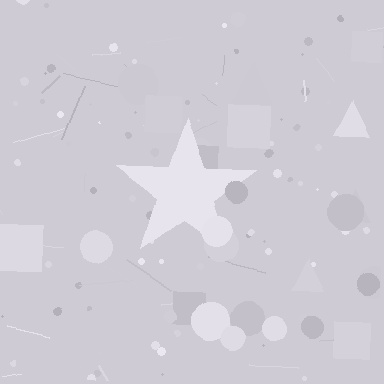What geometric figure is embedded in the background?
A star is embedded in the background.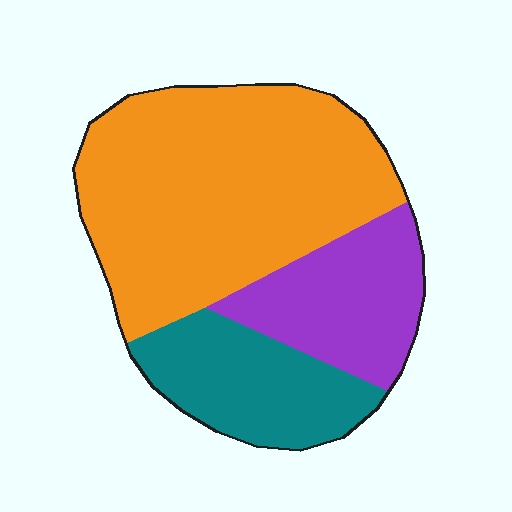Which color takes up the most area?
Orange, at roughly 55%.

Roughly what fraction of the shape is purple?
Purple covers about 20% of the shape.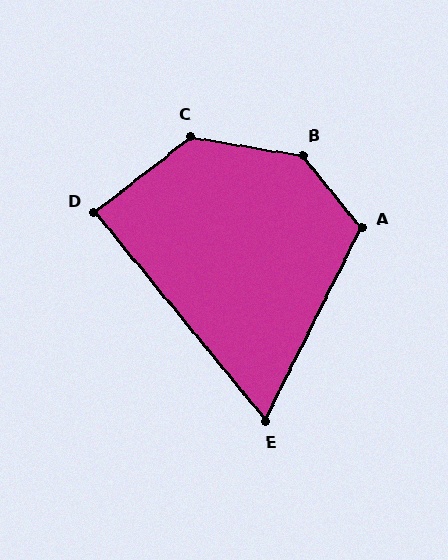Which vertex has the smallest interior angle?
E, at approximately 66 degrees.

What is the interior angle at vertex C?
Approximately 133 degrees (obtuse).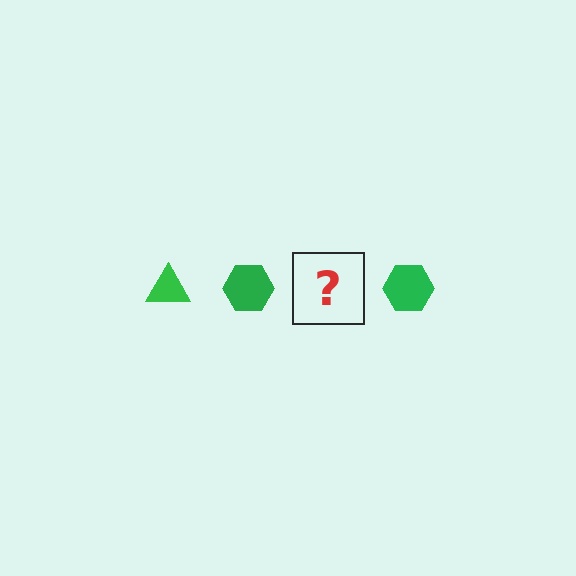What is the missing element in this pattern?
The missing element is a green triangle.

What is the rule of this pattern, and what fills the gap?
The rule is that the pattern cycles through triangle, hexagon shapes in green. The gap should be filled with a green triangle.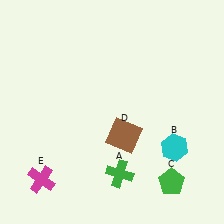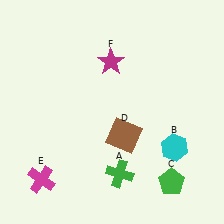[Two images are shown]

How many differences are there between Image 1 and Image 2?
There is 1 difference between the two images.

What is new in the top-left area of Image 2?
A magenta star (F) was added in the top-left area of Image 2.